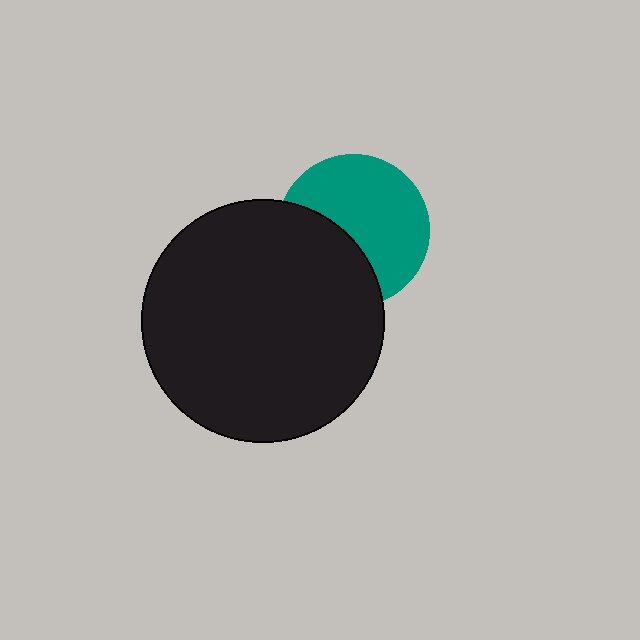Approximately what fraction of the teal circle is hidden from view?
Roughly 39% of the teal circle is hidden behind the black circle.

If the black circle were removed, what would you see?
You would see the complete teal circle.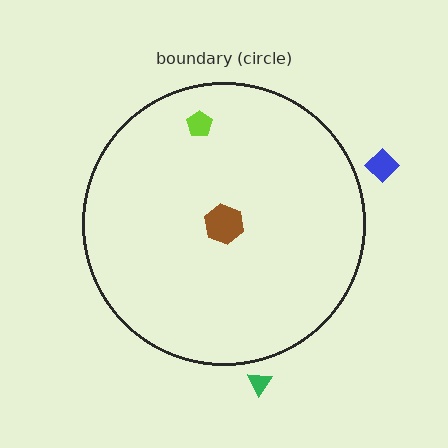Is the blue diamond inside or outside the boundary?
Outside.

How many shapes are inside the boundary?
2 inside, 2 outside.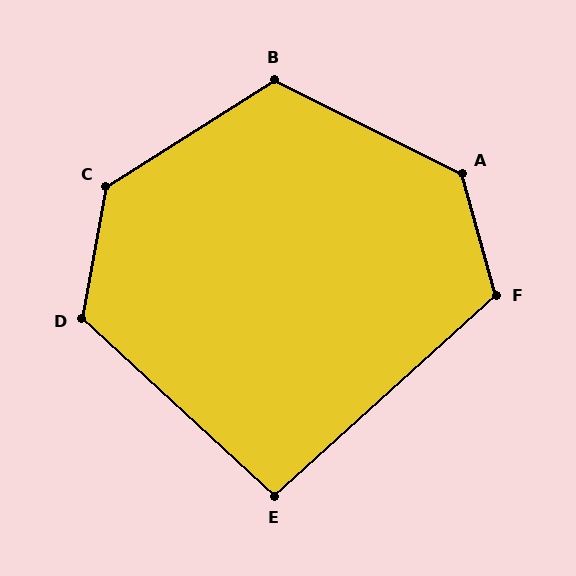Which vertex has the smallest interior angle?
E, at approximately 95 degrees.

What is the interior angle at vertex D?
Approximately 122 degrees (obtuse).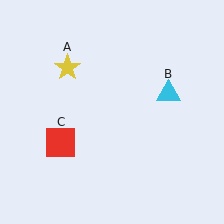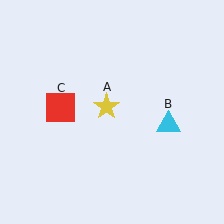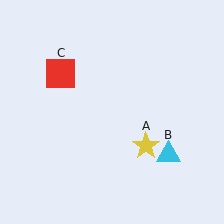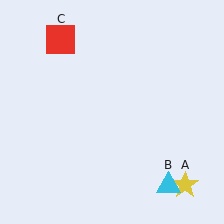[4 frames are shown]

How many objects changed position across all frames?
3 objects changed position: yellow star (object A), cyan triangle (object B), red square (object C).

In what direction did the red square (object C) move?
The red square (object C) moved up.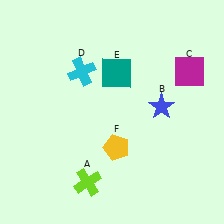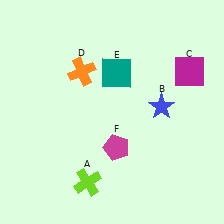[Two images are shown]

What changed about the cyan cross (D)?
In Image 1, D is cyan. In Image 2, it changed to orange.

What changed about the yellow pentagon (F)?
In Image 1, F is yellow. In Image 2, it changed to magenta.